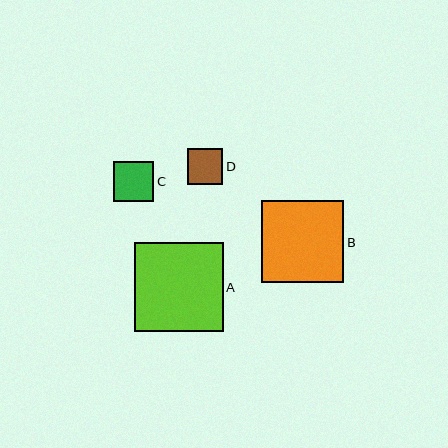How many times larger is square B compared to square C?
Square B is approximately 2.0 times the size of square C.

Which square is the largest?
Square A is the largest with a size of approximately 89 pixels.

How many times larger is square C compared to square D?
Square C is approximately 1.1 times the size of square D.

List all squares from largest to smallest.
From largest to smallest: A, B, C, D.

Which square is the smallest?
Square D is the smallest with a size of approximately 36 pixels.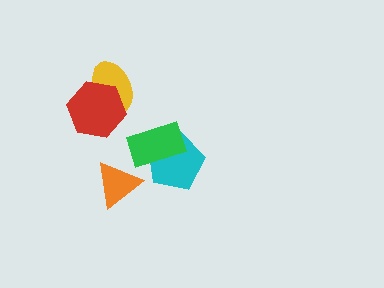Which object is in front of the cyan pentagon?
The green rectangle is in front of the cyan pentagon.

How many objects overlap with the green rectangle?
1 object overlaps with the green rectangle.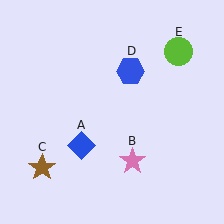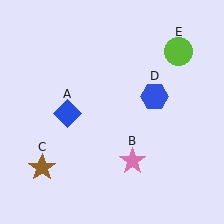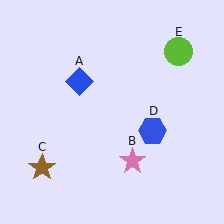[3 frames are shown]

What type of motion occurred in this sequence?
The blue diamond (object A), blue hexagon (object D) rotated clockwise around the center of the scene.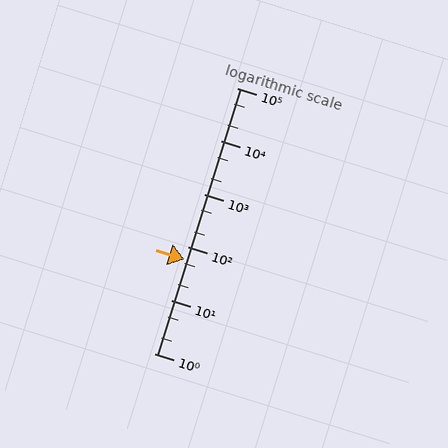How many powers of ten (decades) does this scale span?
The scale spans 5 decades, from 1 to 100000.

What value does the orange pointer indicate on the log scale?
The pointer indicates approximately 59.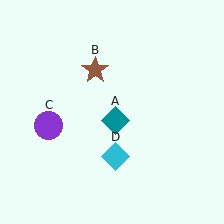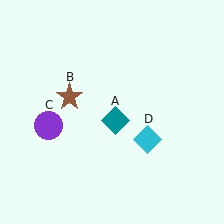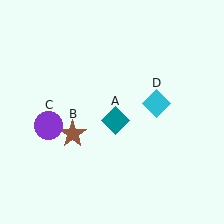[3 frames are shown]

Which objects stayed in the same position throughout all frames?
Teal diamond (object A) and purple circle (object C) remained stationary.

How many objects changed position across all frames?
2 objects changed position: brown star (object B), cyan diamond (object D).